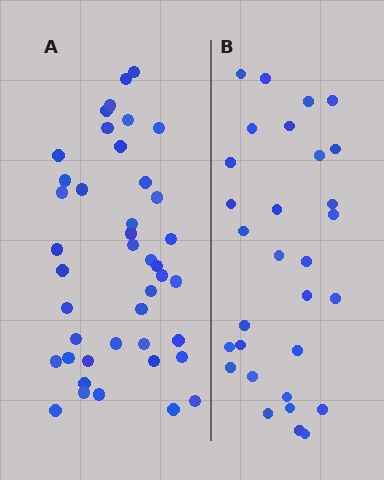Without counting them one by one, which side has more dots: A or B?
Region A (the left region) has more dots.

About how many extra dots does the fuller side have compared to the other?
Region A has roughly 12 or so more dots than region B.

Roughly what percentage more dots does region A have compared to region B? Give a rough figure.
About 40% more.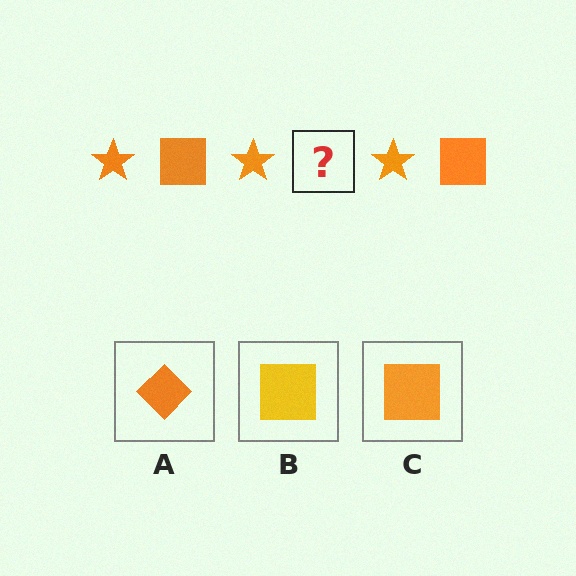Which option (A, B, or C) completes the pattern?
C.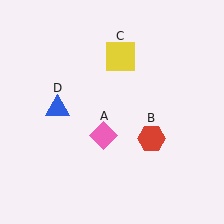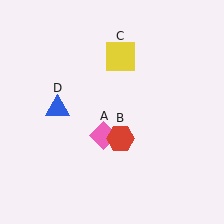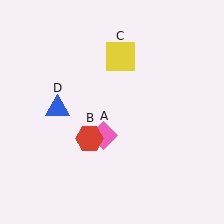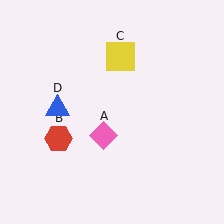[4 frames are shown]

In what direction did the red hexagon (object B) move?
The red hexagon (object B) moved left.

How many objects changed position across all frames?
1 object changed position: red hexagon (object B).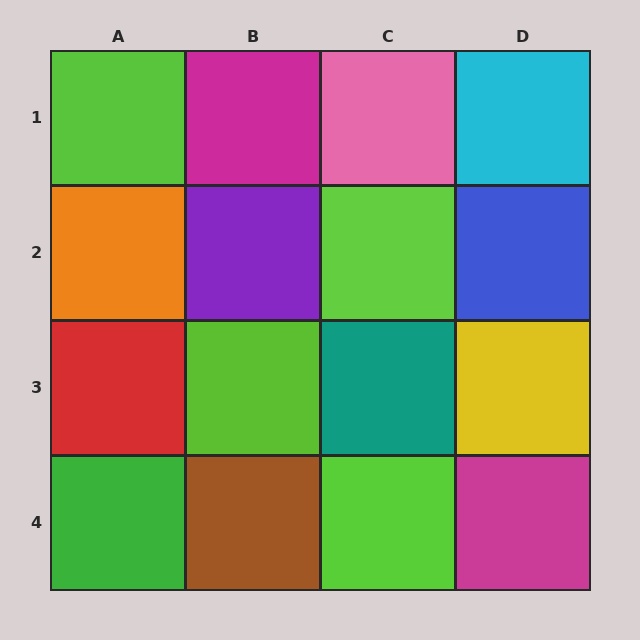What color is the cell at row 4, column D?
Magenta.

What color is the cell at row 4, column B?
Brown.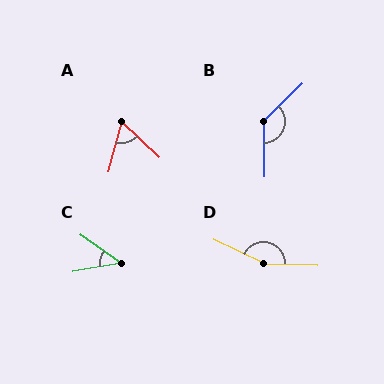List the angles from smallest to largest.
C (45°), A (61°), B (133°), D (157°).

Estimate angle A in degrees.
Approximately 61 degrees.